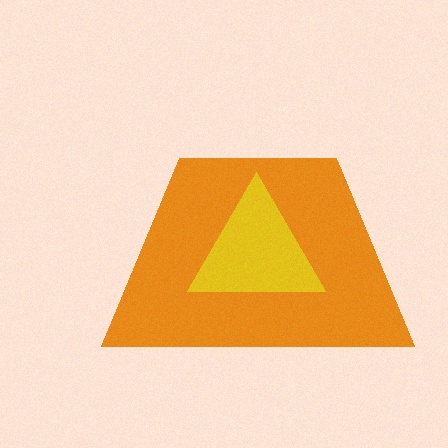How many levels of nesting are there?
2.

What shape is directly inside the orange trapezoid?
The yellow triangle.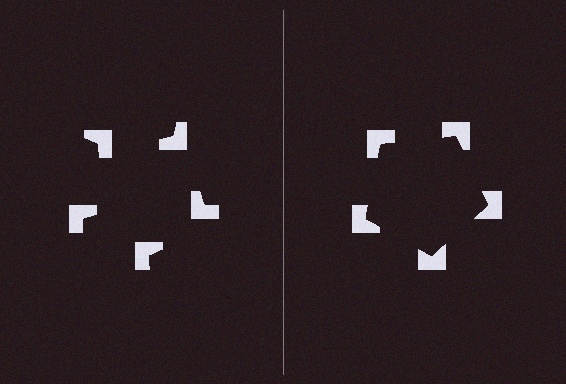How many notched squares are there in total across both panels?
10 — 5 on each side.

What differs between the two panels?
The notched squares are positioned identically on both sides; only the wedge orientations differ. On the right they align to a pentagon; on the left they are misaligned.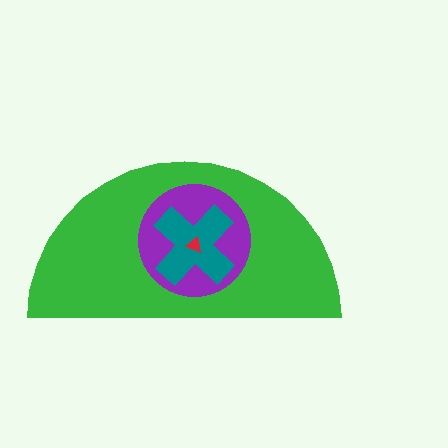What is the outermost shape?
The green semicircle.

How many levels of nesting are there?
4.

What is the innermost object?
The red triangle.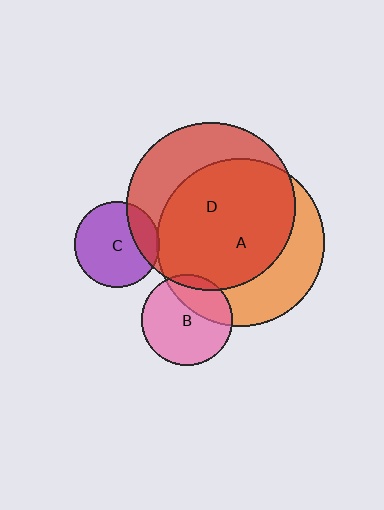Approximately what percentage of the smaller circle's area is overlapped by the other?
Approximately 30%.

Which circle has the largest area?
Circle D (red).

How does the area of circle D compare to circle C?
Approximately 3.9 times.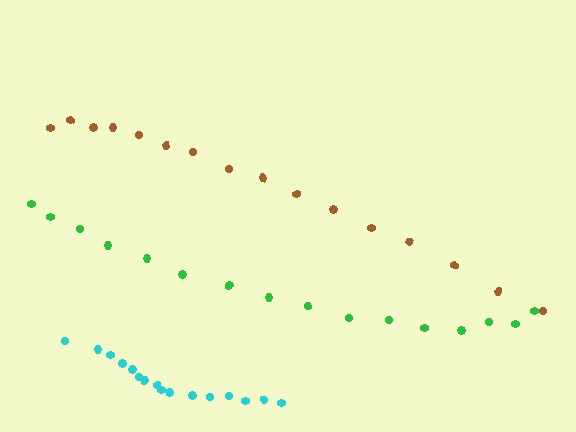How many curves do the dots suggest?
There are 3 distinct paths.